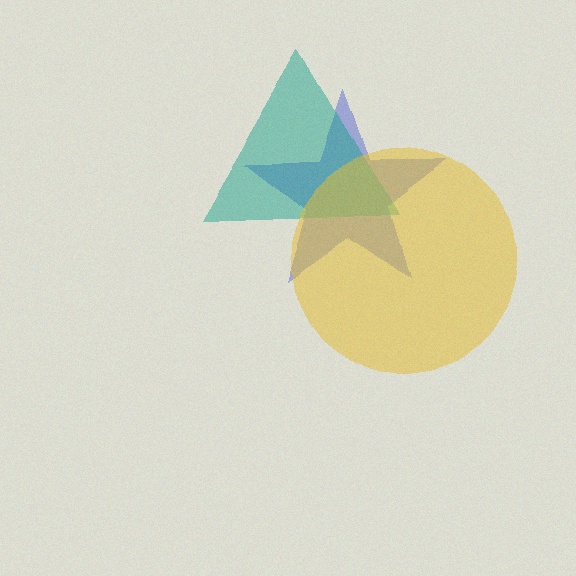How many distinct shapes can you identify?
There are 3 distinct shapes: a blue star, a teal triangle, a yellow circle.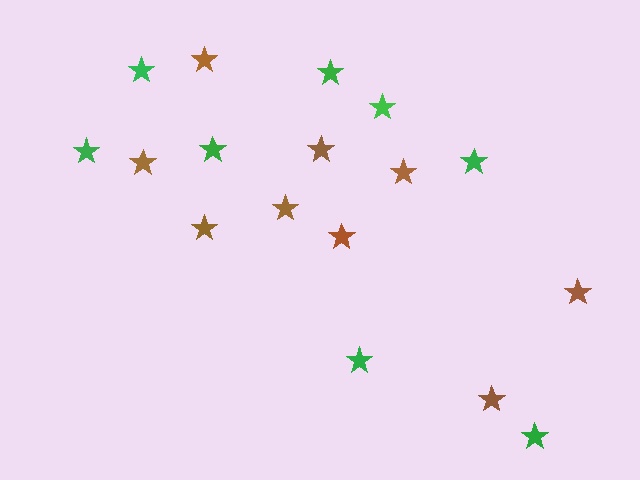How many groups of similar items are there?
There are 2 groups: one group of brown stars (9) and one group of green stars (8).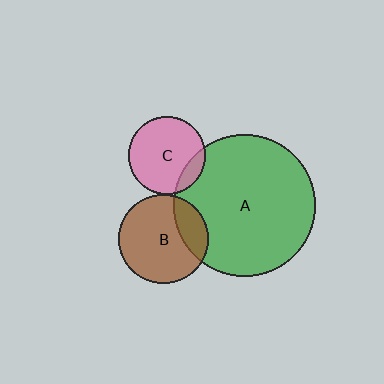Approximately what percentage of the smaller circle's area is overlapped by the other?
Approximately 15%.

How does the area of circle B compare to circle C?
Approximately 1.3 times.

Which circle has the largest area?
Circle A (green).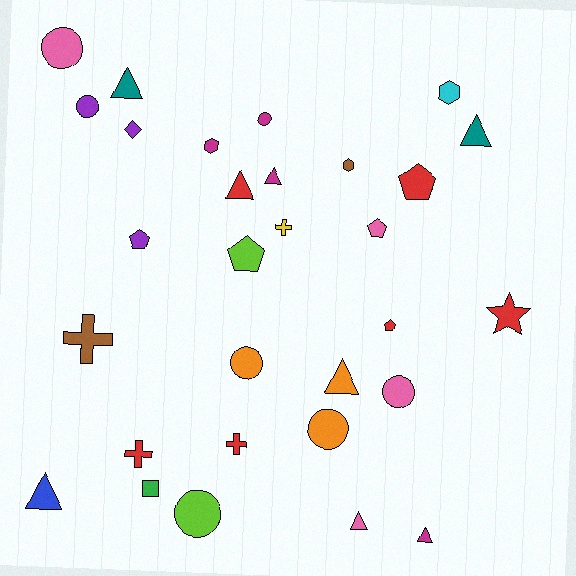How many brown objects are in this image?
There are 2 brown objects.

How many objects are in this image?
There are 30 objects.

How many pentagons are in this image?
There are 5 pentagons.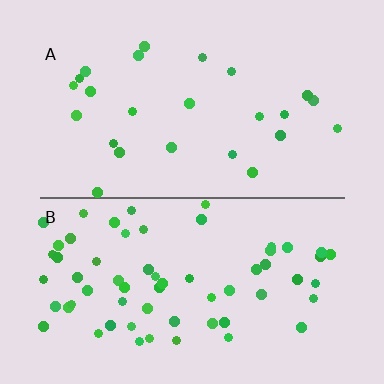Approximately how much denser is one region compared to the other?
Approximately 2.5× — region B over region A.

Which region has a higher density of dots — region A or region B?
B (the bottom).